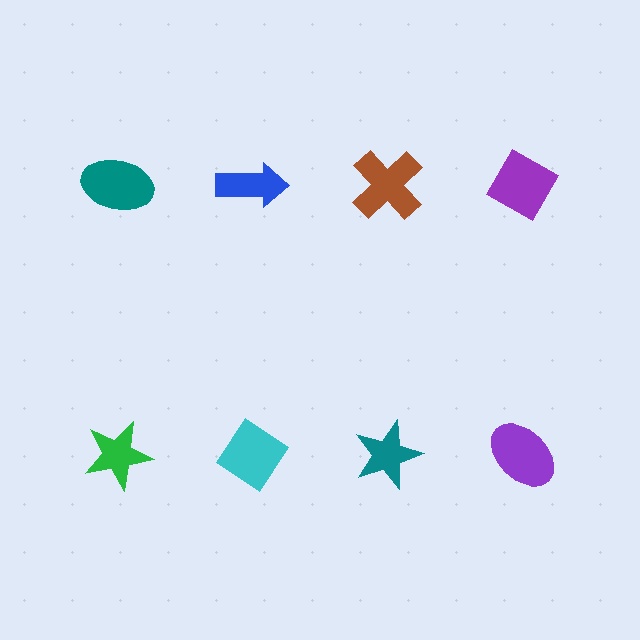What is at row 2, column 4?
A purple ellipse.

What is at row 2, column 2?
A cyan diamond.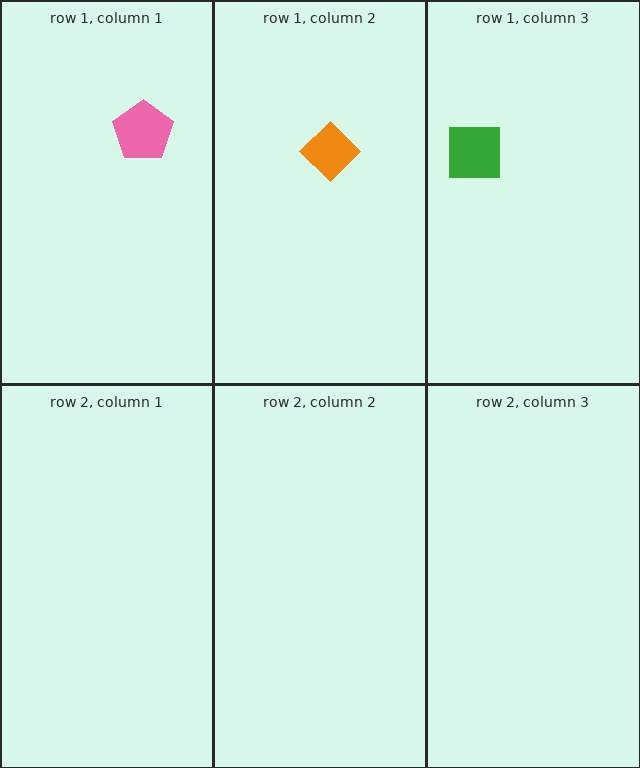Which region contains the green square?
The row 1, column 3 region.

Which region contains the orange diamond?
The row 1, column 2 region.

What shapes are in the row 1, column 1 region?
The pink pentagon.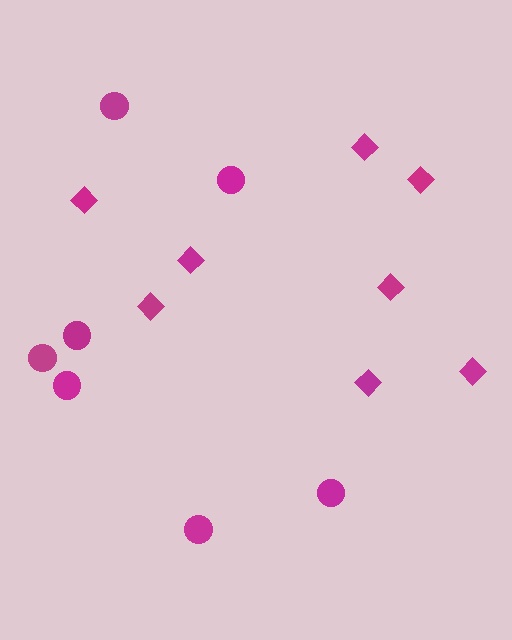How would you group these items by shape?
There are 2 groups: one group of circles (7) and one group of diamonds (8).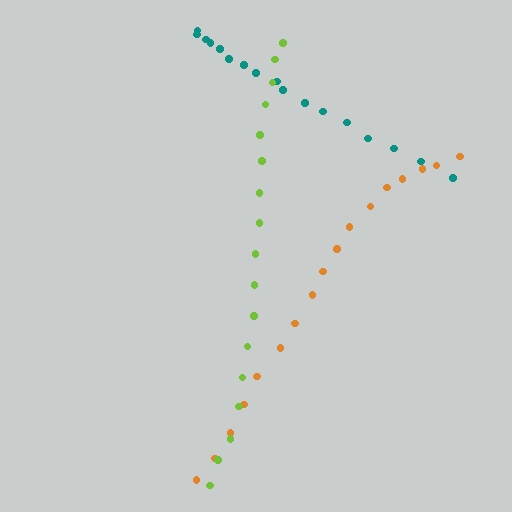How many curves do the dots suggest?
There are 3 distinct paths.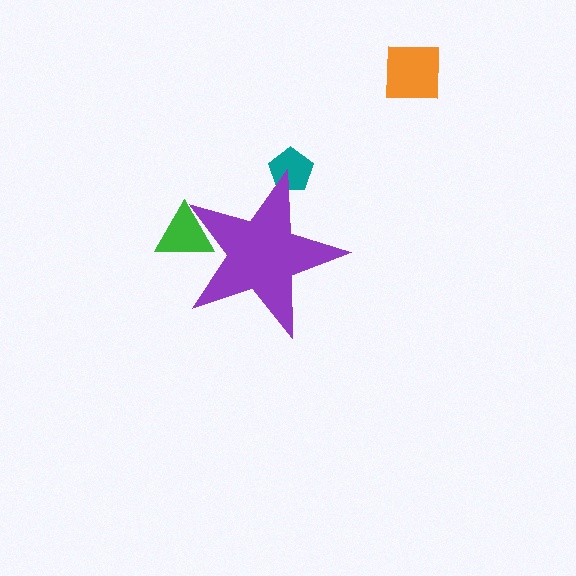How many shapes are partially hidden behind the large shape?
2 shapes are partially hidden.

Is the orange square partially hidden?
No, the orange square is fully visible.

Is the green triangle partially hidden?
Yes, the green triangle is partially hidden behind the purple star.